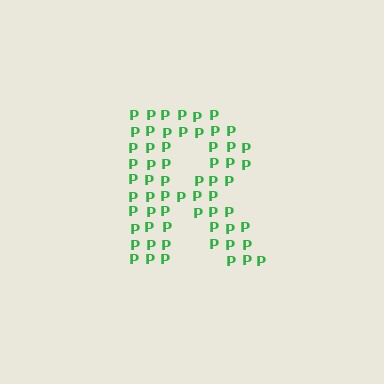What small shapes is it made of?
It is made of small letter P's.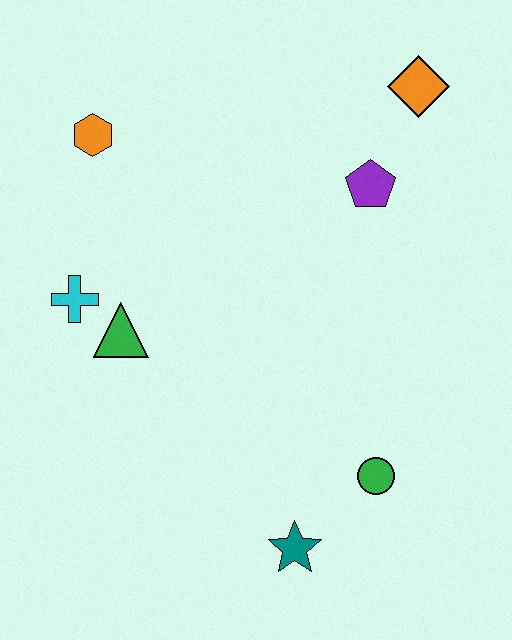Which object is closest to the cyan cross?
The green triangle is closest to the cyan cross.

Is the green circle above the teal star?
Yes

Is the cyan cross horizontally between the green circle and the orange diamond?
No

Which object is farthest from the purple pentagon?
The teal star is farthest from the purple pentagon.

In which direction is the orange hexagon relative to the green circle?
The orange hexagon is above the green circle.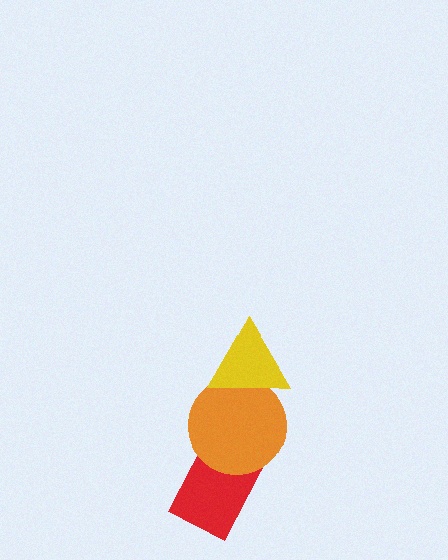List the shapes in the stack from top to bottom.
From top to bottom: the yellow triangle, the orange circle, the red rectangle.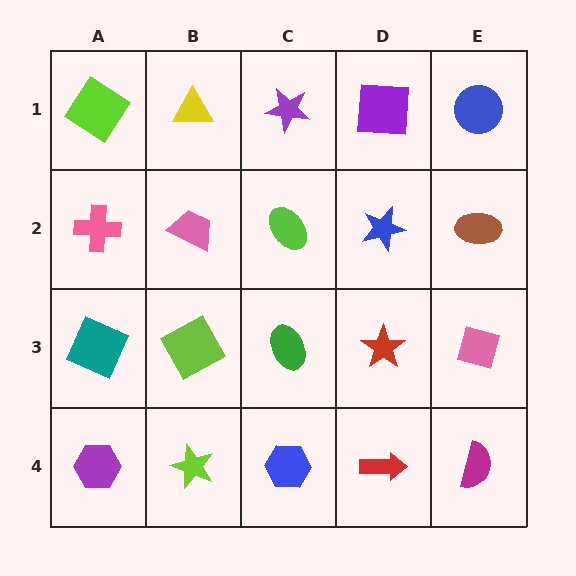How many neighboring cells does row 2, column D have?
4.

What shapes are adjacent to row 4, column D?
A red star (row 3, column D), a blue hexagon (row 4, column C), a magenta semicircle (row 4, column E).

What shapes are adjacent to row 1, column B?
A pink trapezoid (row 2, column B), a lime diamond (row 1, column A), a purple star (row 1, column C).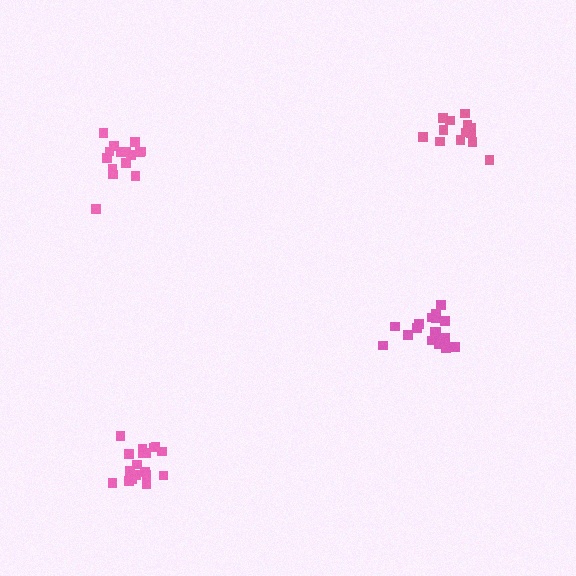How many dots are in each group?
Group 1: 16 dots, Group 2: 18 dots, Group 3: 18 dots, Group 4: 13 dots (65 total).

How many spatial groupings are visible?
There are 4 spatial groupings.